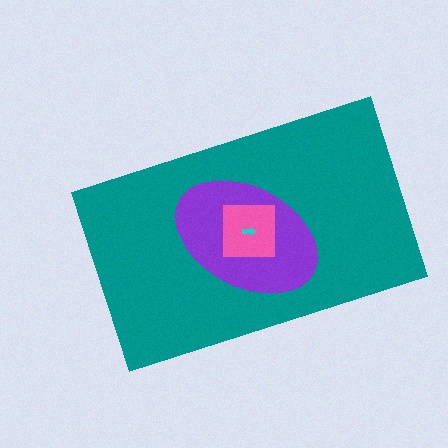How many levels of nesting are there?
4.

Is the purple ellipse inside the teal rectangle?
Yes.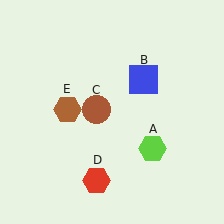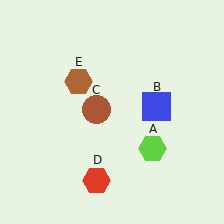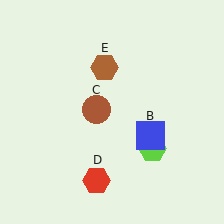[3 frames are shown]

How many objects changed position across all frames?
2 objects changed position: blue square (object B), brown hexagon (object E).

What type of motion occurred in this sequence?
The blue square (object B), brown hexagon (object E) rotated clockwise around the center of the scene.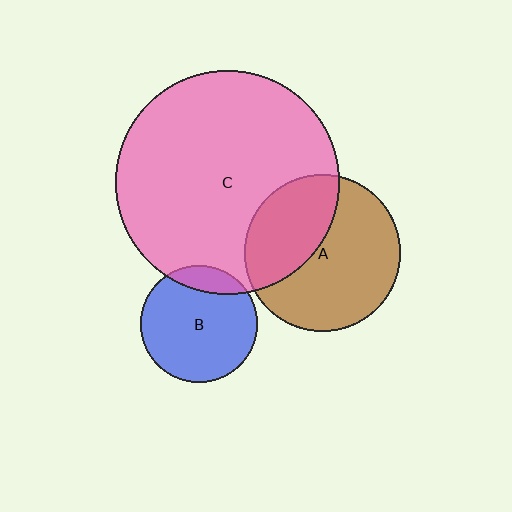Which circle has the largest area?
Circle C (pink).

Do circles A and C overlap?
Yes.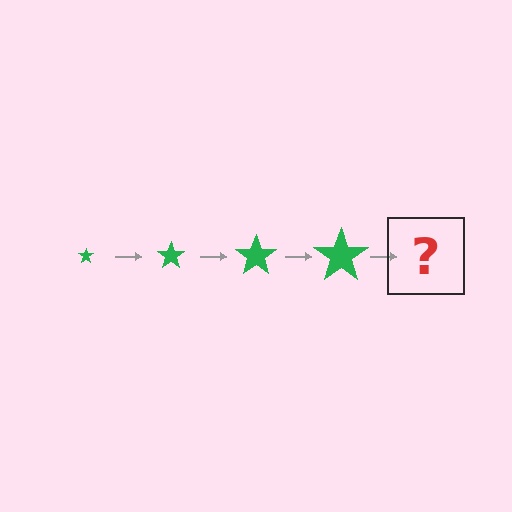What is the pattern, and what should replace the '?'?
The pattern is that the star gets progressively larger each step. The '?' should be a green star, larger than the previous one.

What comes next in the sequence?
The next element should be a green star, larger than the previous one.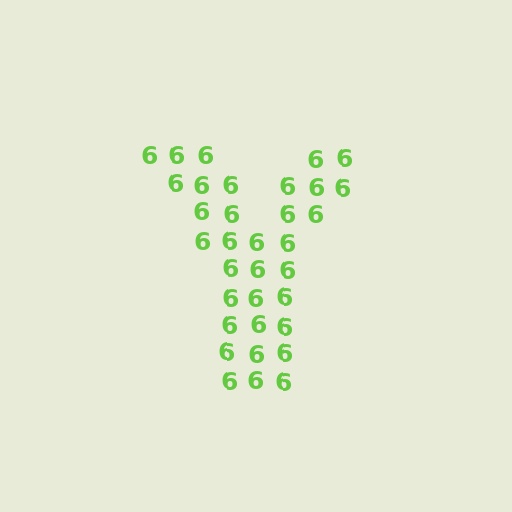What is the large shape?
The large shape is the letter Y.